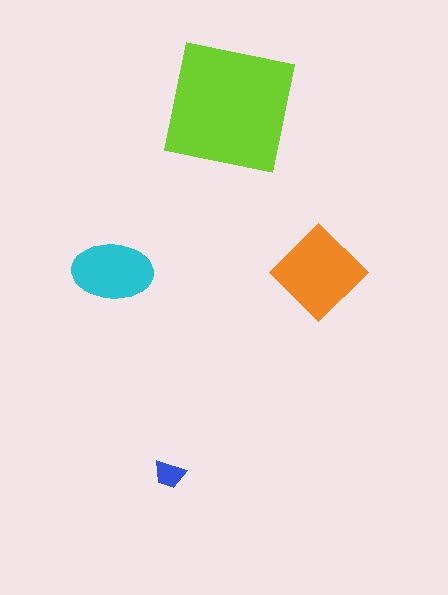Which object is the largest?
The lime square.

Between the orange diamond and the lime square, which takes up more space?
The lime square.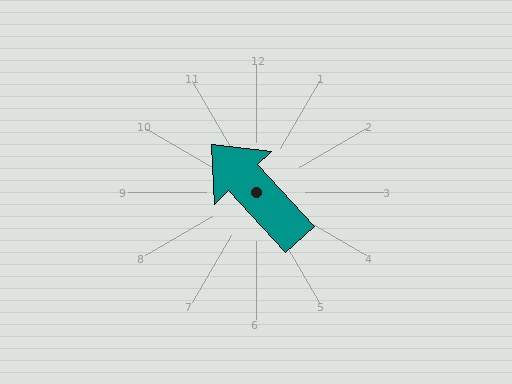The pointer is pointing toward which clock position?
Roughly 11 o'clock.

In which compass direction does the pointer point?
Northwest.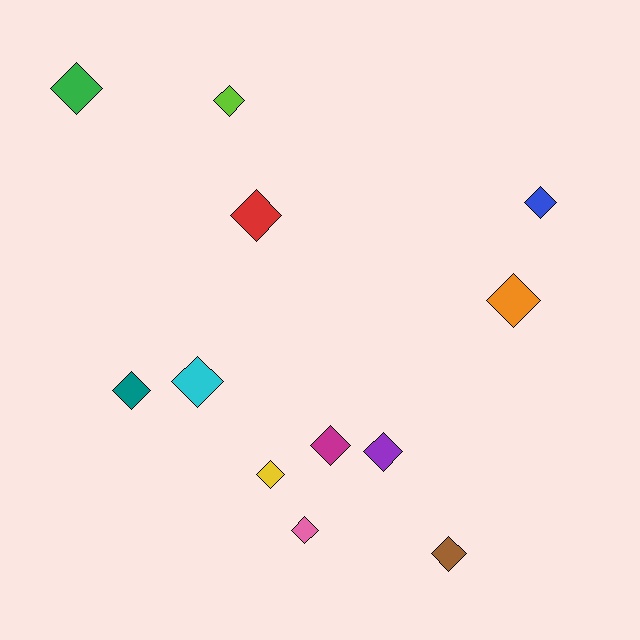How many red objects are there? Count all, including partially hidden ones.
There is 1 red object.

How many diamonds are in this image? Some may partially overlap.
There are 12 diamonds.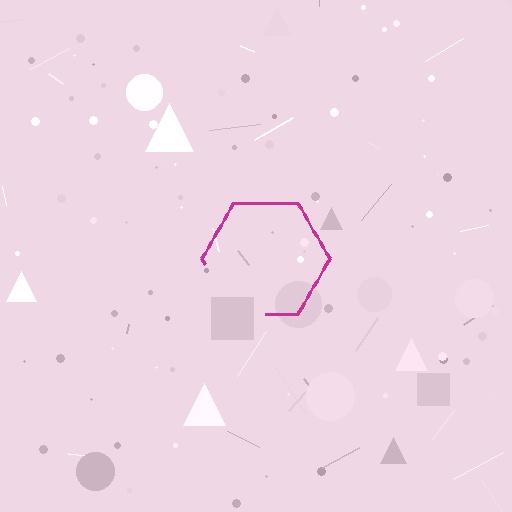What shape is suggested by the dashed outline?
The dashed outline suggests a hexagon.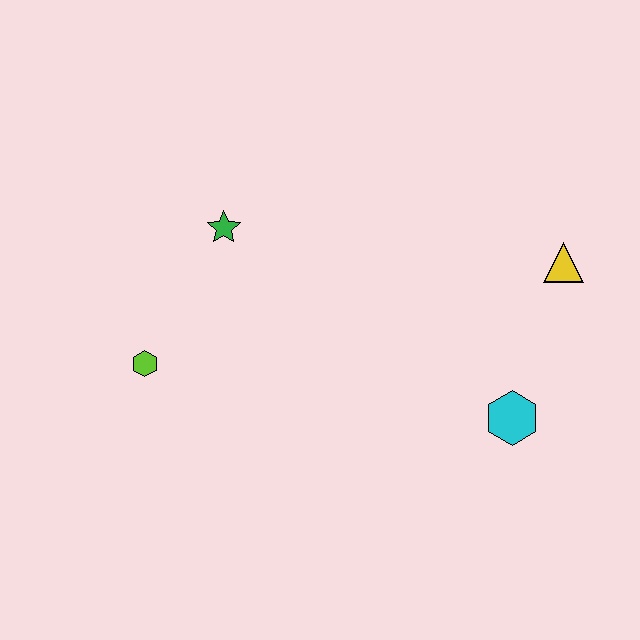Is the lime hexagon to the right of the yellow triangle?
No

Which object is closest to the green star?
The lime hexagon is closest to the green star.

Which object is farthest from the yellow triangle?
The lime hexagon is farthest from the yellow triangle.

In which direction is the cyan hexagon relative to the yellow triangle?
The cyan hexagon is below the yellow triangle.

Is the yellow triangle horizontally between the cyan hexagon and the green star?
No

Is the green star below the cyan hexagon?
No